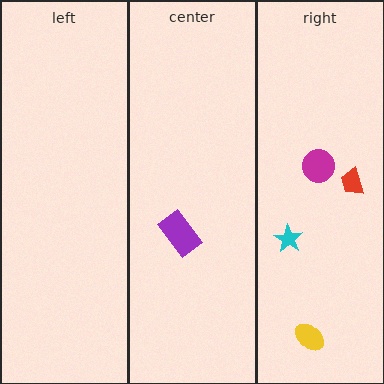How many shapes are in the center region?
1.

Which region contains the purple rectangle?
The center region.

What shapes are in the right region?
The red trapezoid, the yellow ellipse, the cyan star, the magenta circle.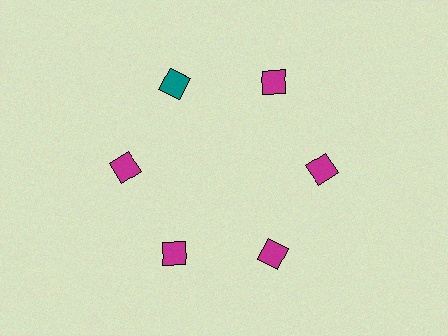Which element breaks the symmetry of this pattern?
The teal diamond at roughly the 11 o'clock position breaks the symmetry. All other shapes are magenta diamonds.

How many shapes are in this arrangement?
There are 6 shapes arranged in a ring pattern.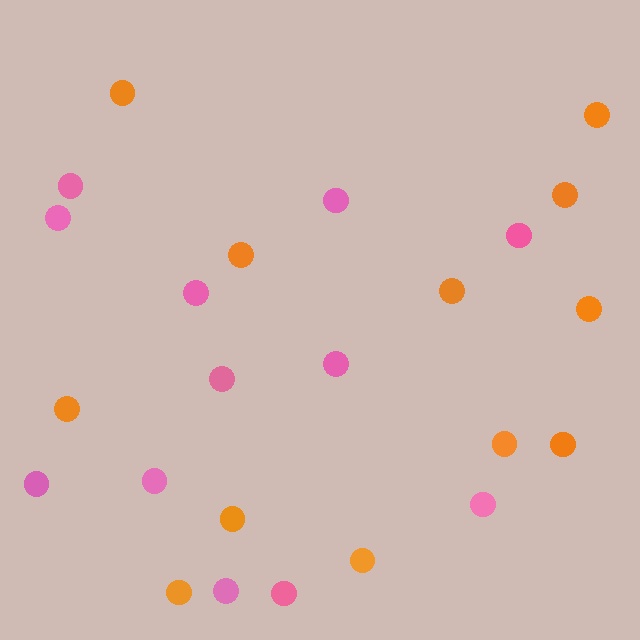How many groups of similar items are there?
There are 2 groups: one group of orange circles (12) and one group of pink circles (12).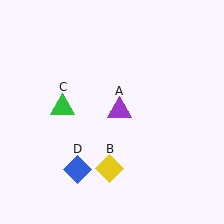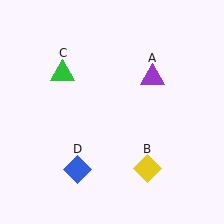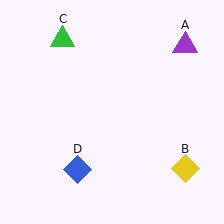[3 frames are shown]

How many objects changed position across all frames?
3 objects changed position: purple triangle (object A), yellow diamond (object B), green triangle (object C).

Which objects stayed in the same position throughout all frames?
Blue diamond (object D) remained stationary.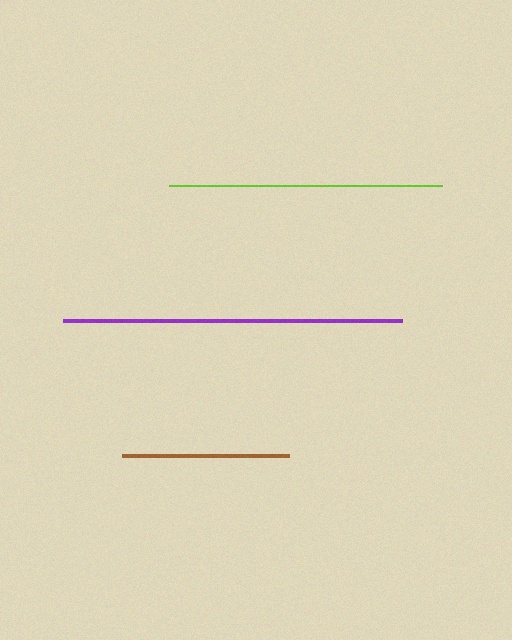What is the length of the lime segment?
The lime segment is approximately 273 pixels long.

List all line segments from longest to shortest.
From longest to shortest: purple, lime, brown.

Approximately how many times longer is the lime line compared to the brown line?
The lime line is approximately 1.6 times the length of the brown line.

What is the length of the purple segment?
The purple segment is approximately 339 pixels long.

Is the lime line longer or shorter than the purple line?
The purple line is longer than the lime line.